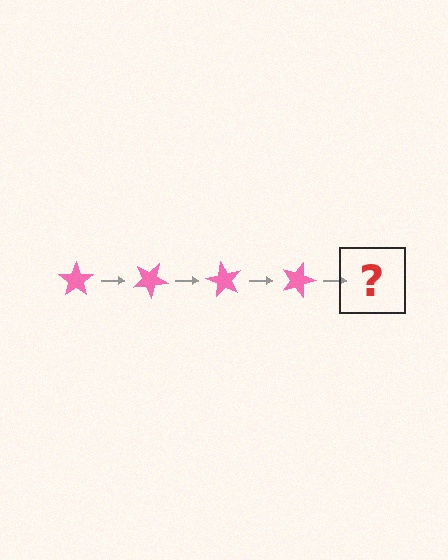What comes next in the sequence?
The next element should be a pink star rotated 120 degrees.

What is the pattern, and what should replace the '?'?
The pattern is that the star rotates 30 degrees each step. The '?' should be a pink star rotated 120 degrees.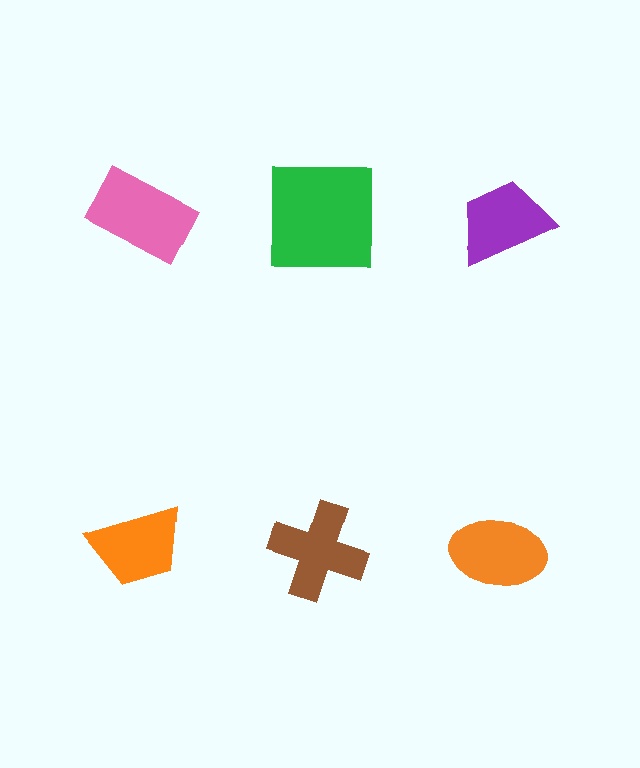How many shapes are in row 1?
3 shapes.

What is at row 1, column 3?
A purple trapezoid.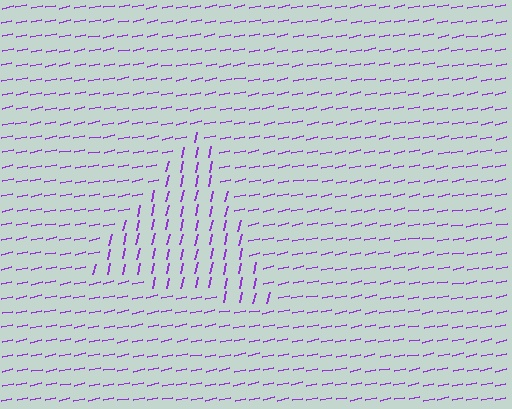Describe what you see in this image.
The image is filled with small purple line segments. A triangle region in the image has lines oriented differently from the surrounding lines, creating a visible texture boundary.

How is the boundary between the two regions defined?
The boundary is defined purely by a change in line orientation (approximately 66 degrees difference). All lines are the same color and thickness.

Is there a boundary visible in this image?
Yes, there is a texture boundary formed by a change in line orientation.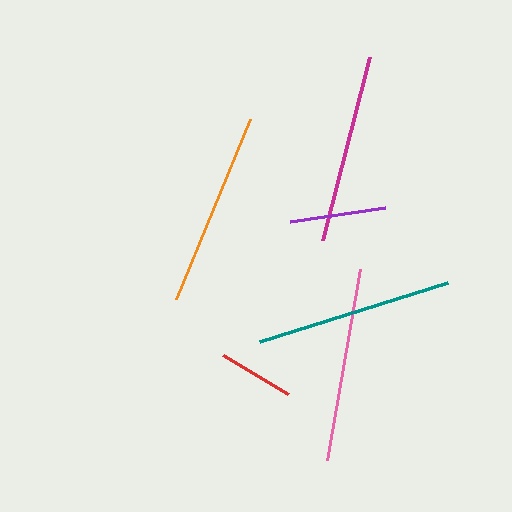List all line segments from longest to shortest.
From longest to shortest: teal, orange, pink, magenta, purple, red.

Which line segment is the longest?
The teal line is the longest at approximately 197 pixels.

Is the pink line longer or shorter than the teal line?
The teal line is longer than the pink line.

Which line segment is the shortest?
The red line is the shortest at approximately 76 pixels.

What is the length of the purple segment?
The purple segment is approximately 96 pixels long.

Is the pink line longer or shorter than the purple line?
The pink line is longer than the purple line.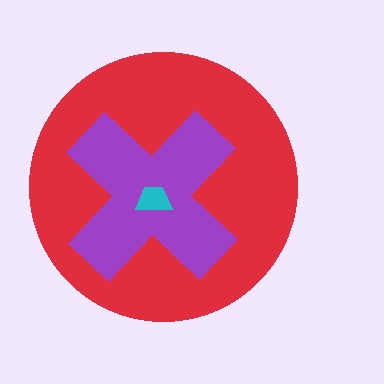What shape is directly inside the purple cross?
The cyan trapezoid.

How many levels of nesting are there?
3.